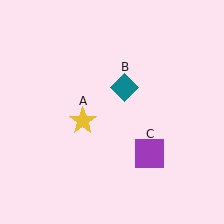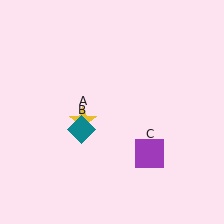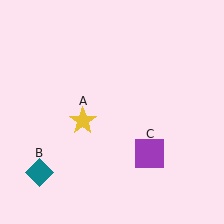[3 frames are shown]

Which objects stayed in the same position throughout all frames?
Yellow star (object A) and purple square (object C) remained stationary.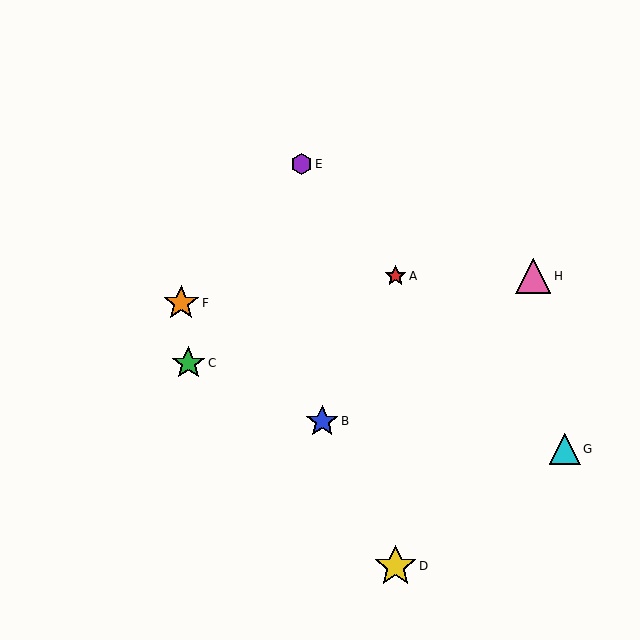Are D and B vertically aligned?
No, D is at x≈396 and B is at x≈322.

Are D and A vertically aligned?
Yes, both are at x≈396.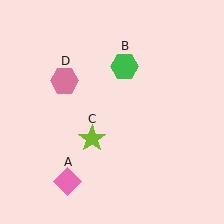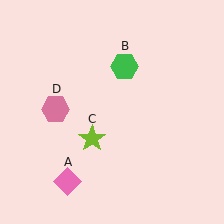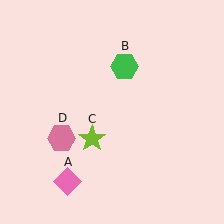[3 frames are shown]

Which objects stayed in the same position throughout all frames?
Pink diamond (object A) and green hexagon (object B) and lime star (object C) remained stationary.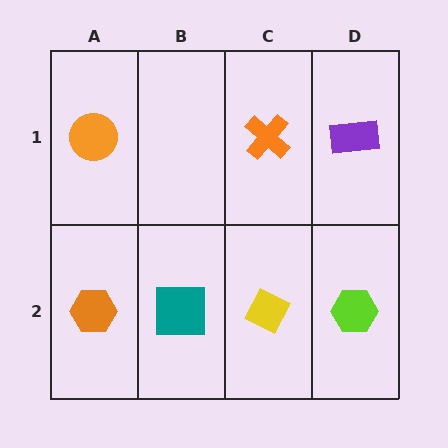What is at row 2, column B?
A teal square.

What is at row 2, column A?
An orange hexagon.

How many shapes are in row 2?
4 shapes.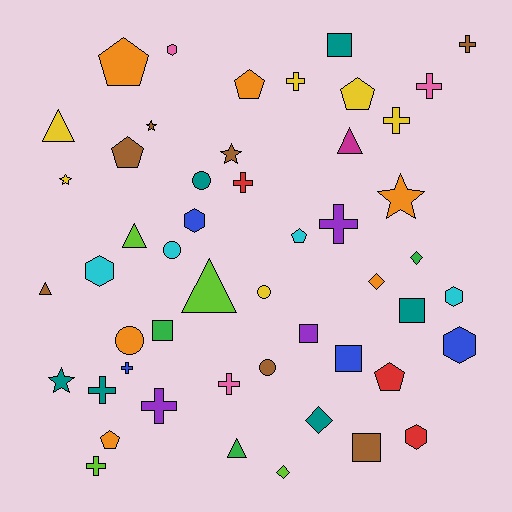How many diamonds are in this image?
There are 4 diamonds.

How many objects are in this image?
There are 50 objects.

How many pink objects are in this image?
There are 3 pink objects.